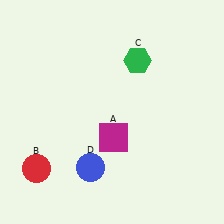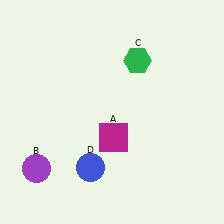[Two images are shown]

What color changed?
The circle (B) changed from red in Image 1 to purple in Image 2.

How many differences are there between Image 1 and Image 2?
There is 1 difference between the two images.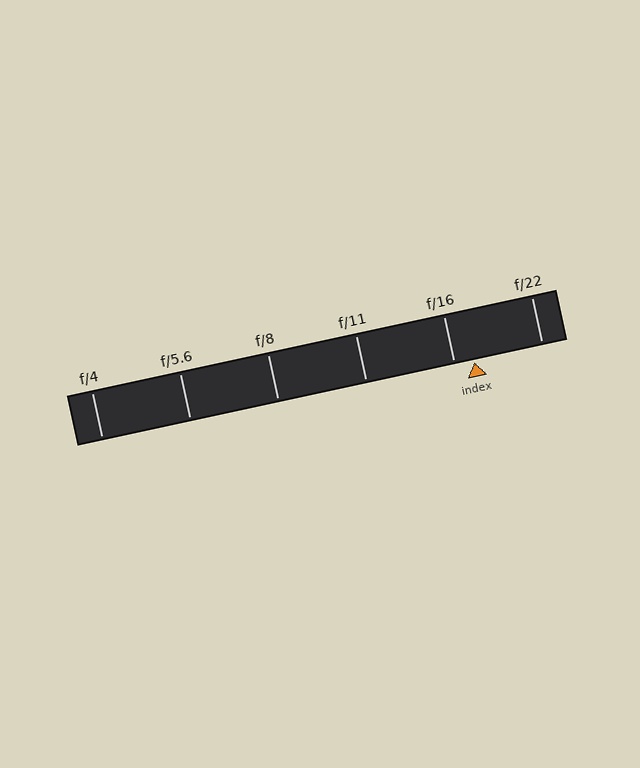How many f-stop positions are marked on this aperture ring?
There are 6 f-stop positions marked.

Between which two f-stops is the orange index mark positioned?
The index mark is between f/16 and f/22.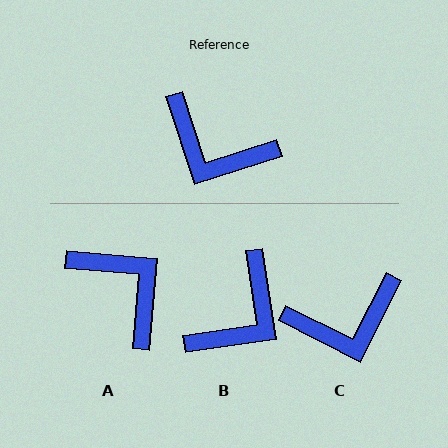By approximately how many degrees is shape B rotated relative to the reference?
Approximately 80 degrees counter-clockwise.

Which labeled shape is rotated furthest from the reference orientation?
A, about 157 degrees away.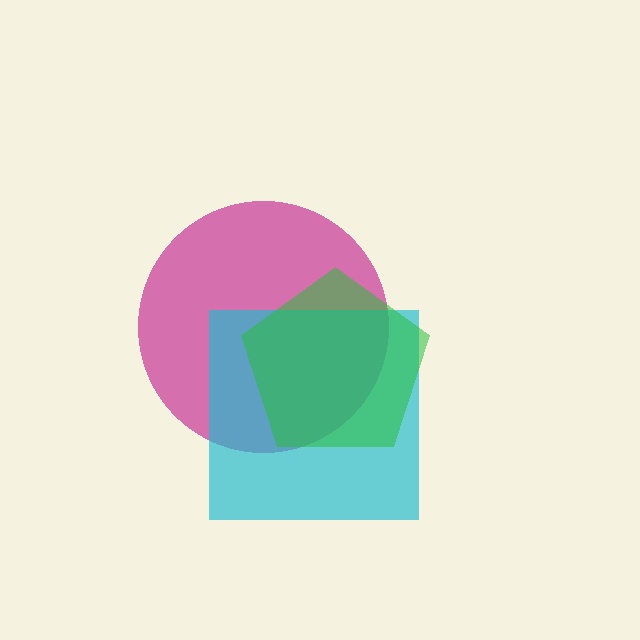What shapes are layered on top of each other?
The layered shapes are: a magenta circle, a cyan square, a green pentagon.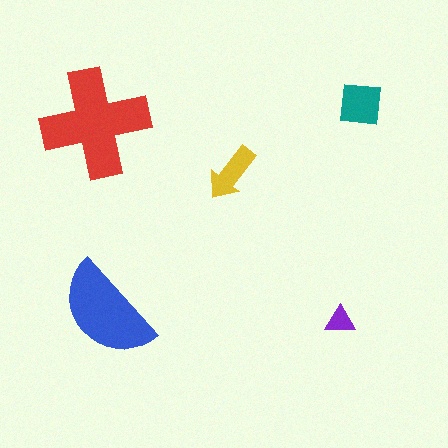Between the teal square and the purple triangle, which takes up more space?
The teal square.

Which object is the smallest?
The purple triangle.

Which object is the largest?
The red cross.